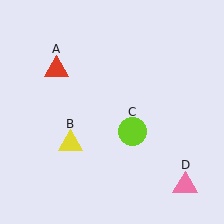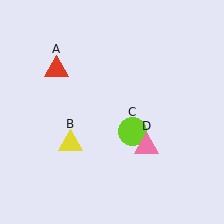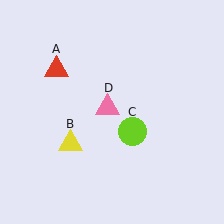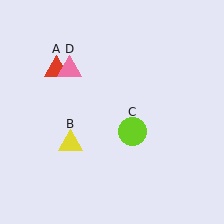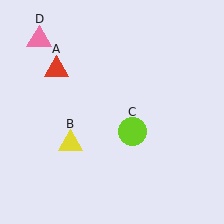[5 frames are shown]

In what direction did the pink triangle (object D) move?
The pink triangle (object D) moved up and to the left.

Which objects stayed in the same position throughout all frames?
Red triangle (object A) and yellow triangle (object B) and lime circle (object C) remained stationary.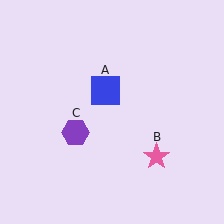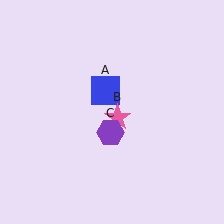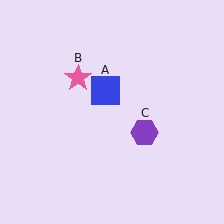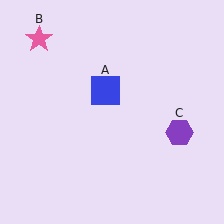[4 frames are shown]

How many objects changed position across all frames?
2 objects changed position: pink star (object B), purple hexagon (object C).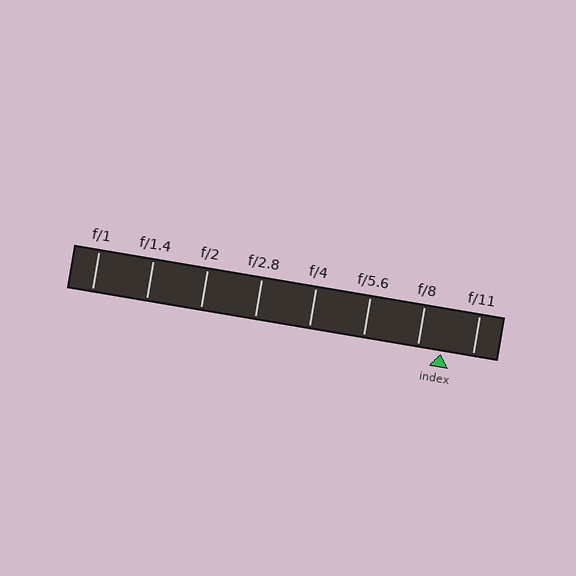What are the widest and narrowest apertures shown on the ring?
The widest aperture shown is f/1 and the narrowest is f/11.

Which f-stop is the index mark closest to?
The index mark is closest to f/8.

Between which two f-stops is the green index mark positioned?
The index mark is between f/8 and f/11.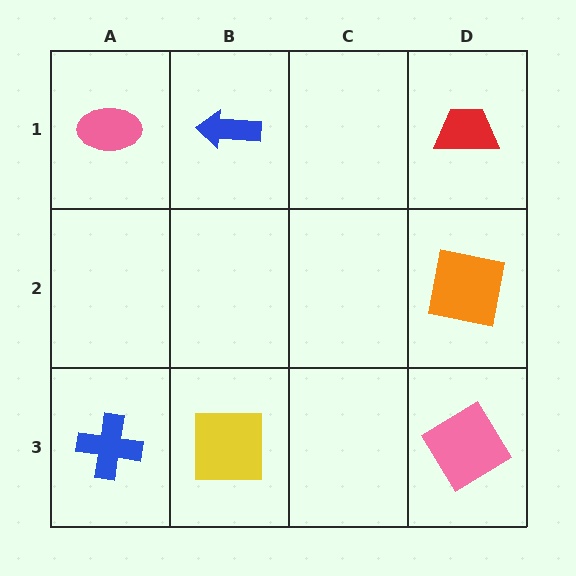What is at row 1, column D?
A red trapezoid.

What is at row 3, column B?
A yellow square.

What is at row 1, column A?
A pink ellipse.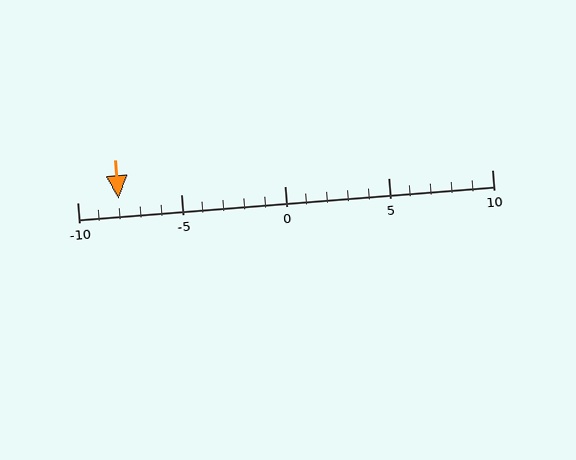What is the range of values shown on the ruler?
The ruler shows values from -10 to 10.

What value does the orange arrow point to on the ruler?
The orange arrow points to approximately -8.